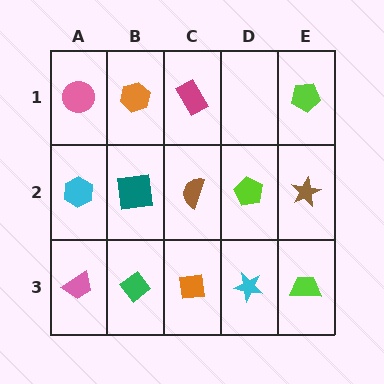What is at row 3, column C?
An orange square.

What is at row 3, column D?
A cyan star.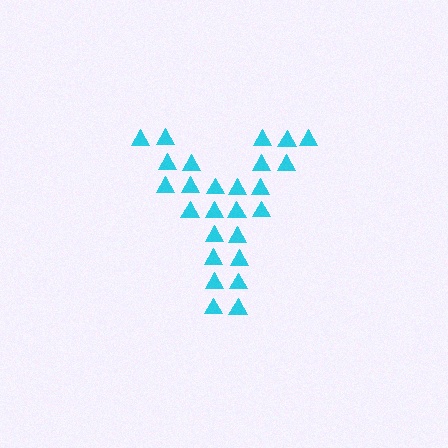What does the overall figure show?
The overall figure shows the letter Y.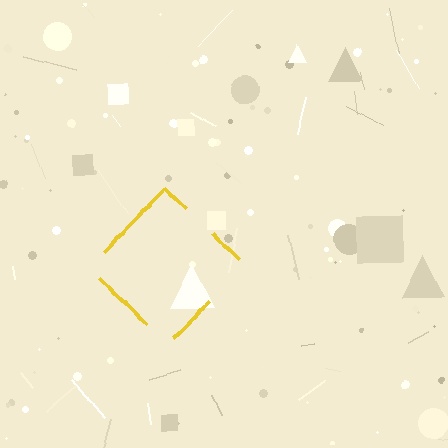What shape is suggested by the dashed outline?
The dashed outline suggests a diamond.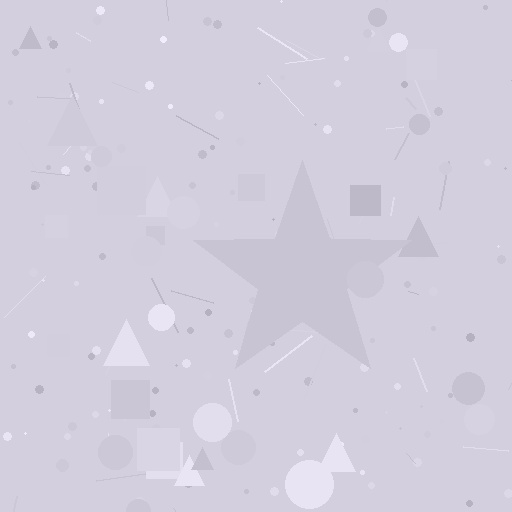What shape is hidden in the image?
A star is hidden in the image.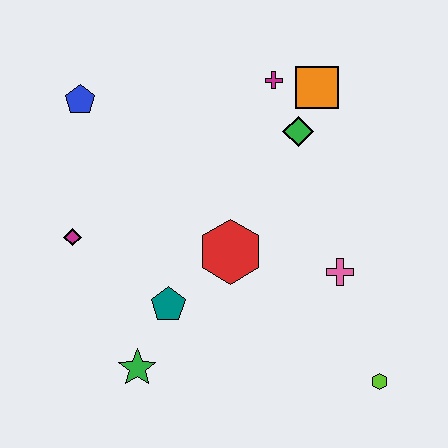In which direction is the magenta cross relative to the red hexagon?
The magenta cross is above the red hexagon.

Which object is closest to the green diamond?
The orange square is closest to the green diamond.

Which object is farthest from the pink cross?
The blue pentagon is farthest from the pink cross.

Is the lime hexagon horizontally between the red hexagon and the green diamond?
No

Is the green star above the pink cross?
No